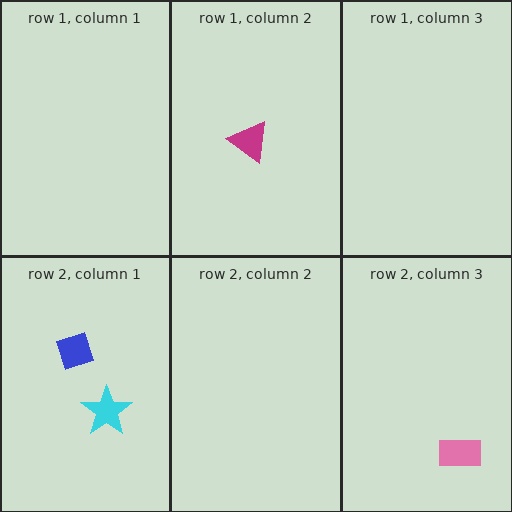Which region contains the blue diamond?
The row 2, column 1 region.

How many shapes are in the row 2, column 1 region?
2.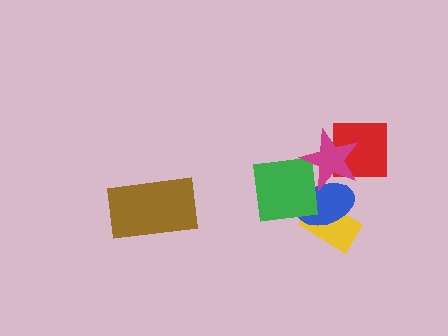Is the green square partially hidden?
Yes, it is partially covered by another shape.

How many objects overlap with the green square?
3 objects overlap with the green square.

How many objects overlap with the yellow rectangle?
2 objects overlap with the yellow rectangle.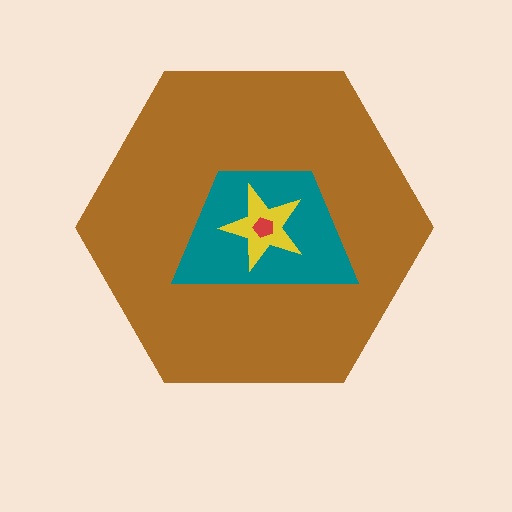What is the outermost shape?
The brown hexagon.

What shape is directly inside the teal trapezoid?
The yellow star.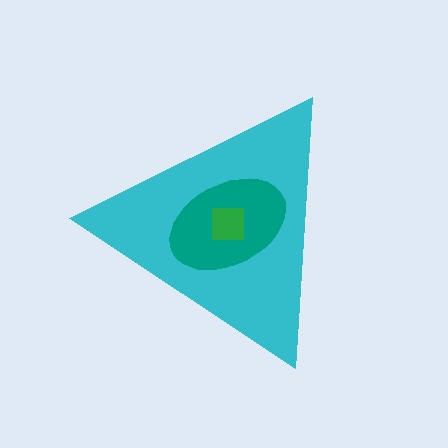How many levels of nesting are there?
3.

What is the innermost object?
The green square.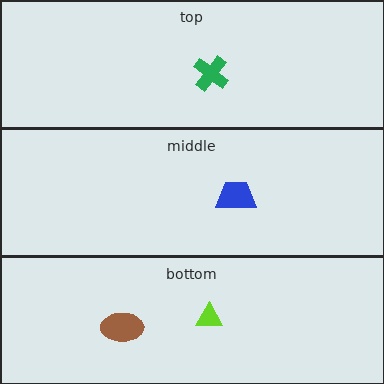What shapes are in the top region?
The green cross.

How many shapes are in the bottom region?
2.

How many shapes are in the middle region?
1.